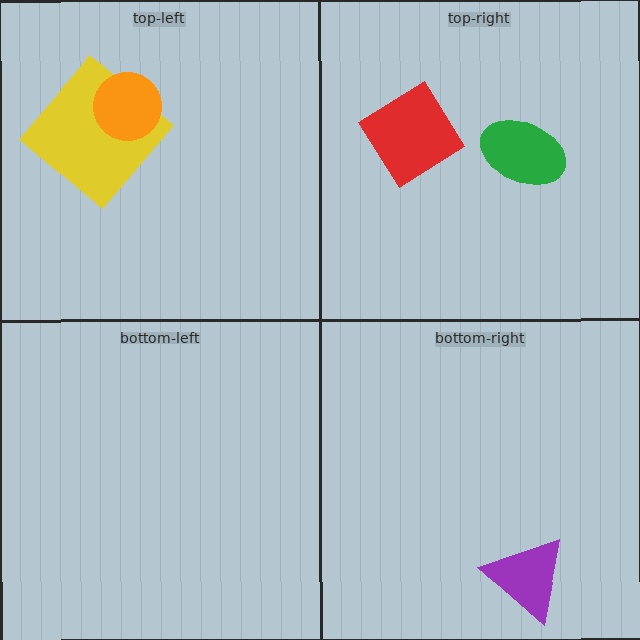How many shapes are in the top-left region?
2.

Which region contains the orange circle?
The top-left region.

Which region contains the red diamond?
The top-right region.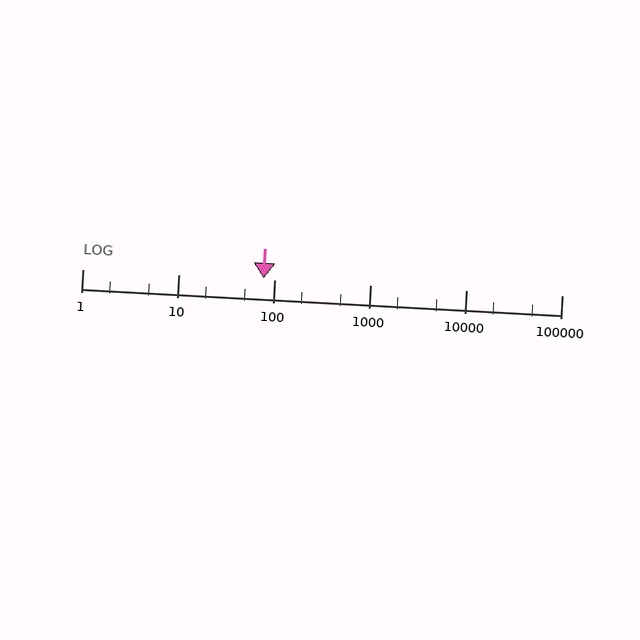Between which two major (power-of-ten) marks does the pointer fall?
The pointer is between 10 and 100.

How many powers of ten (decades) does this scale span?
The scale spans 5 decades, from 1 to 100000.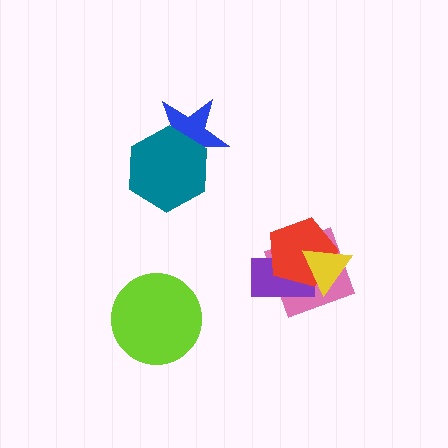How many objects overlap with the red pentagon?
3 objects overlap with the red pentagon.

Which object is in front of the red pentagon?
The yellow triangle is in front of the red pentagon.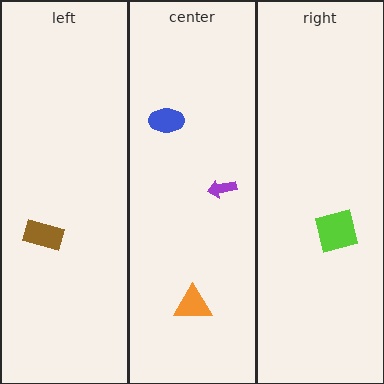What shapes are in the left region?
The brown rectangle.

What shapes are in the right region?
The lime square.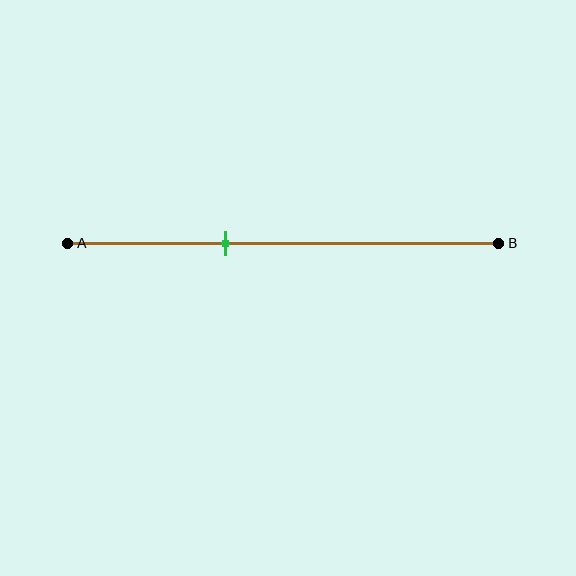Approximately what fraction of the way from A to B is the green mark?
The green mark is approximately 35% of the way from A to B.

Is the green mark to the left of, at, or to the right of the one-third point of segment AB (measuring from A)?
The green mark is to the right of the one-third point of segment AB.